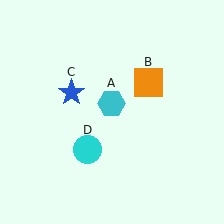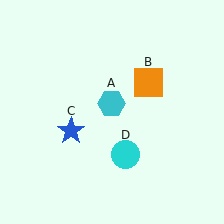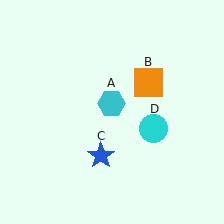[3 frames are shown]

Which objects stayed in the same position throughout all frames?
Cyan hexagon (object A) and orange square (object B) remained stationary.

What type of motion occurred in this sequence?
The blue star (object C), cyan circle (object D) rotated counterclockwise around the center of the scene.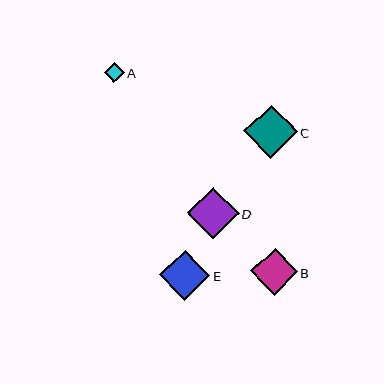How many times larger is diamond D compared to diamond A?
Diamond D is approximately 2.6 times the size of diamond A.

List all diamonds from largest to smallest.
From largest to smallest: C, D, E, B, A.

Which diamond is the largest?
Diamond C is the largest with a size of approximately 53 pixels.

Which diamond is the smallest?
Diamond A is the smallest with a size of approximately 20 pixels.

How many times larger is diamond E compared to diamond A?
Diamond E is approximately 2.5 times the size of diamond A.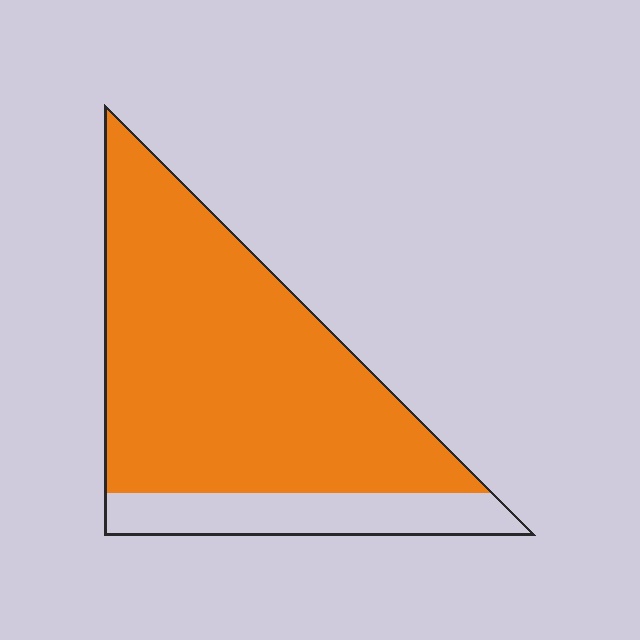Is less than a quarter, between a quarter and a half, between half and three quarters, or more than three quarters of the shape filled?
More than three quarters.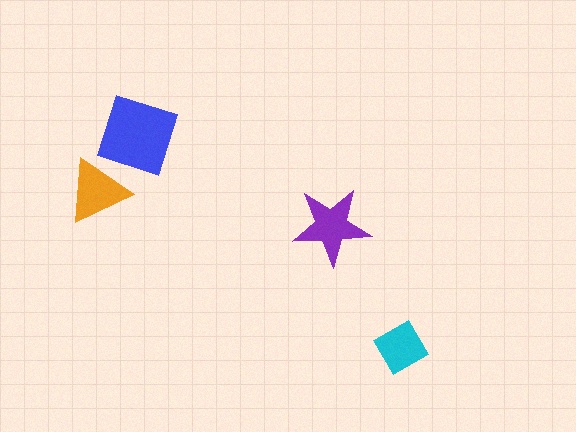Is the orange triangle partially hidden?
No, no other shape covers it.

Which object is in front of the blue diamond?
The orange triangle is in front of the blue diamond.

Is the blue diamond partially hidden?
Yes, it is partially covered by another shape.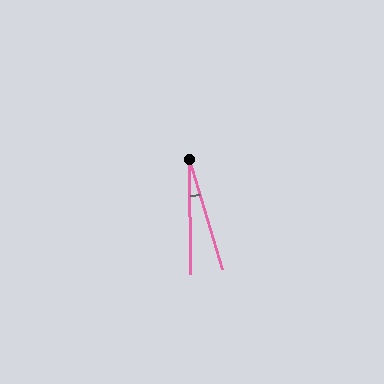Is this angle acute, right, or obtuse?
It is acute.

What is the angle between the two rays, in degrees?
Approximately 16 degrees.